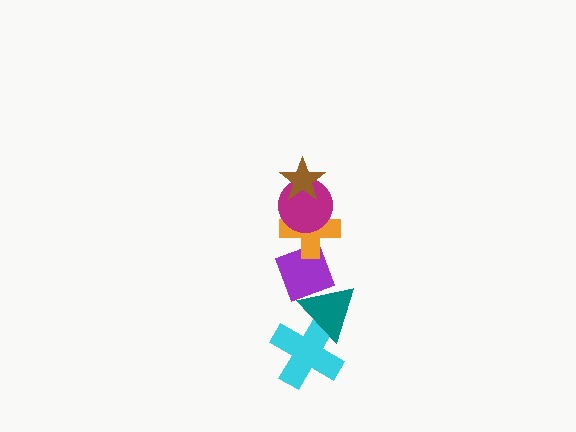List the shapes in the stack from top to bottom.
From top to bottom: the brown star, the magenta circle, the orange cross, the purple diamond, the teal triangle, the cyan cross.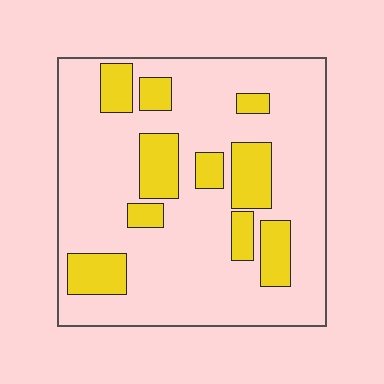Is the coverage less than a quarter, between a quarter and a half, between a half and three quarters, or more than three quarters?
Less than a quarter.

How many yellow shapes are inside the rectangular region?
10.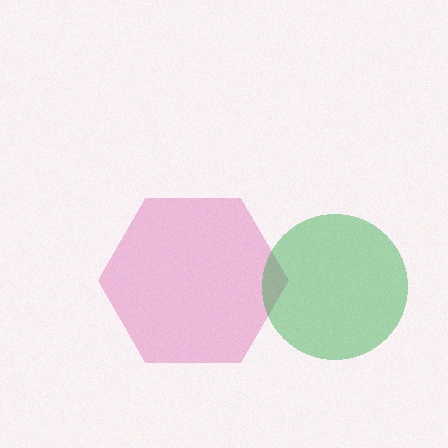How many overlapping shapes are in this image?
There are 2 overlapping shapes in the image.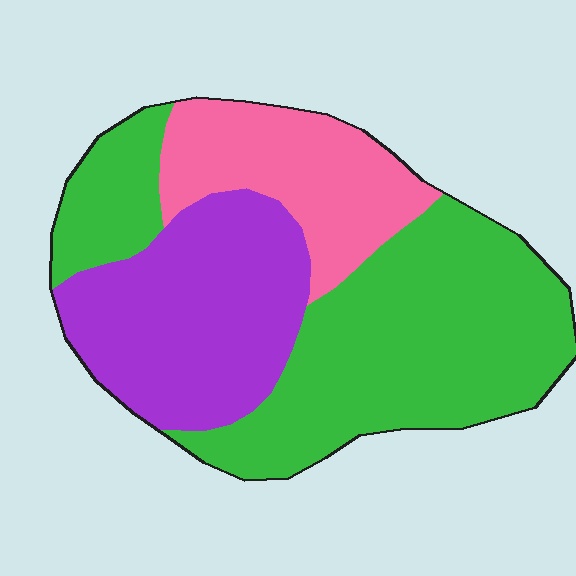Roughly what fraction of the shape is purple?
Purple covers around 30% of the shape.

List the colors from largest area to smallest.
From largest to smallest: green, purple, pink.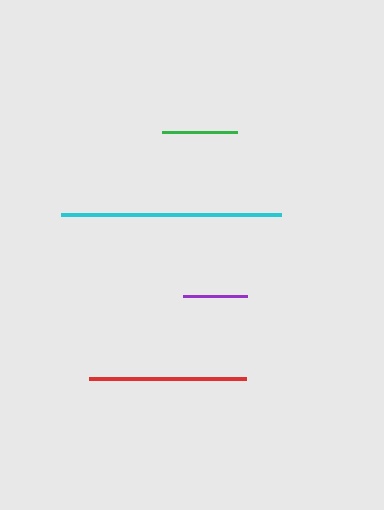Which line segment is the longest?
The cyan line is the longest at approximately 219 pixels.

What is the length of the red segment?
The red segment is approximately 157 pixels long.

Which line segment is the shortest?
The purple line is the shortest at approximately 64 pixels.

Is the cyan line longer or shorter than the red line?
The cyan line is longer than the red line.